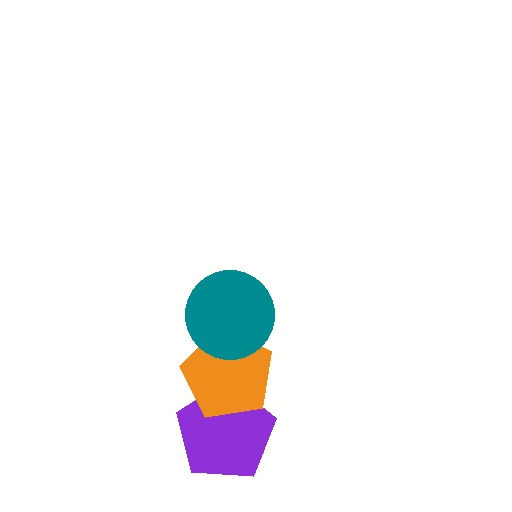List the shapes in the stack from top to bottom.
From top to bottom: the teal circle, the orange pentagon, the purple pentagon.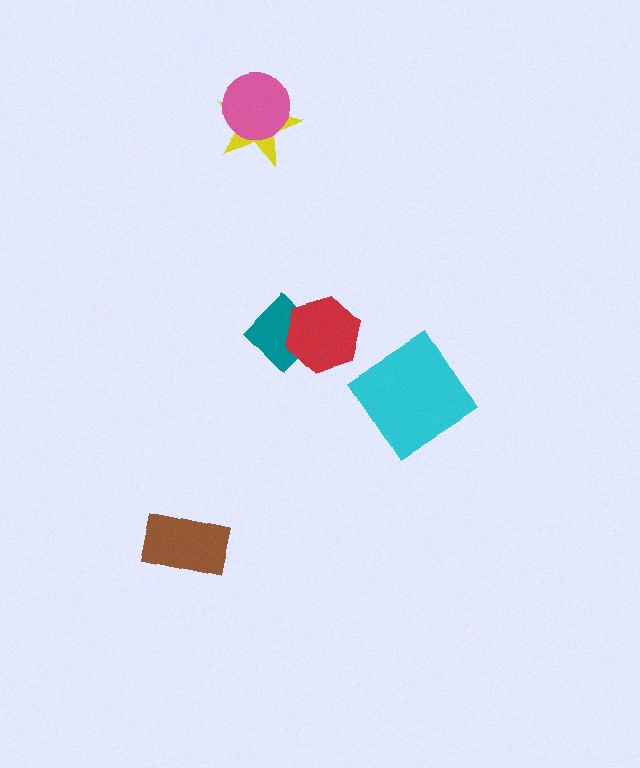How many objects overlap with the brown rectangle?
0 objects overlap with the brown rectangle.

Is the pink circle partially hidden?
No, no other shape covers it.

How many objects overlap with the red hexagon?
1 object overlaps with the red hexagon.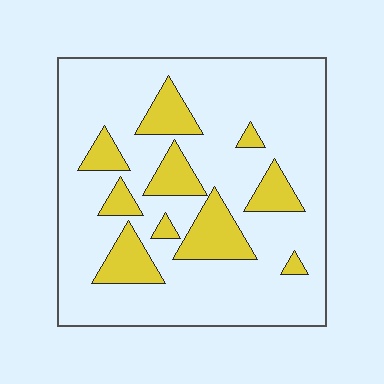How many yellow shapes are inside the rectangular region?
10.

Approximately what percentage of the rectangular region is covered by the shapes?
Approximately 20%.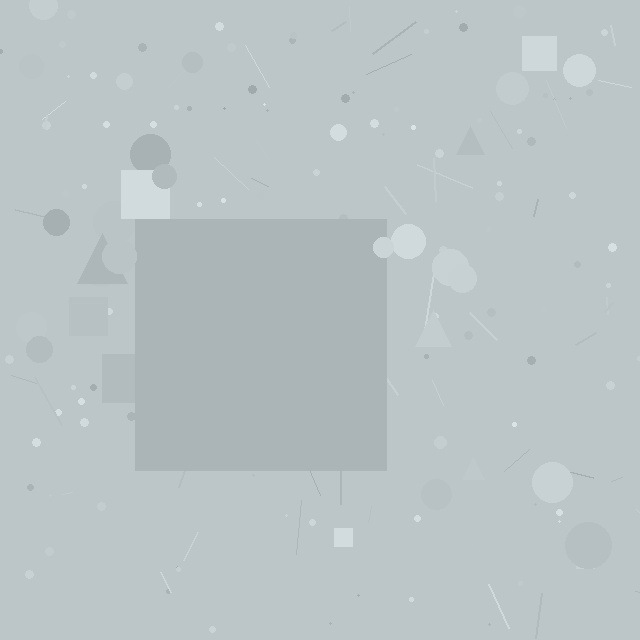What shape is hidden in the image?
A square is hidden in the image.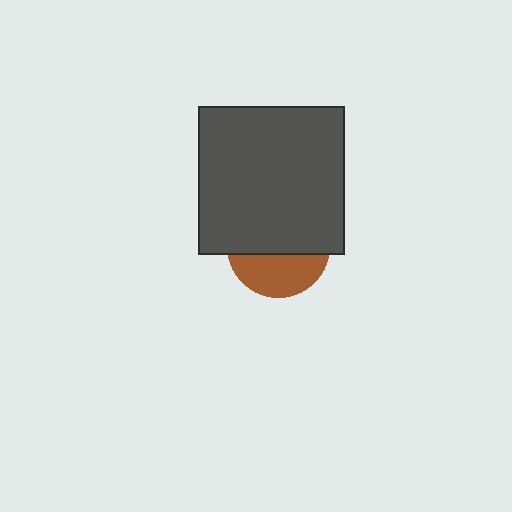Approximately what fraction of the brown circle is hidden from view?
Roughly 61% of the brown circle is hidden behind the dark gray rectangle.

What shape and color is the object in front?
The object in front is a dark gray rectangle.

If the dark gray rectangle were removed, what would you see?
You would see the complete brown circle.